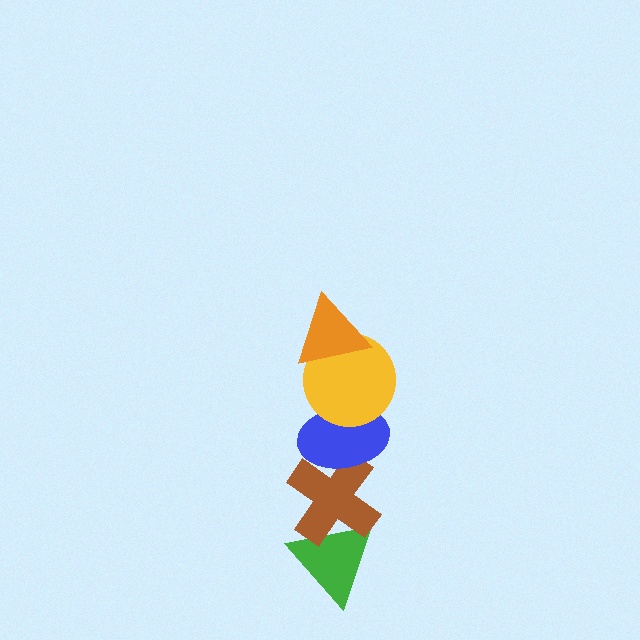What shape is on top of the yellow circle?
The orange triangle is on top of the yellow circle.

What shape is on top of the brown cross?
The blue ellipse is on top of the brown cross.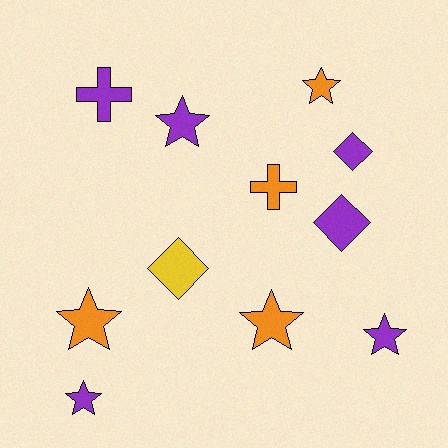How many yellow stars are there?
There are no yellow stars.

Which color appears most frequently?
Purple, with 6 objects.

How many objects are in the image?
There are 11 objects.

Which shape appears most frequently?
Star, with 6 objects.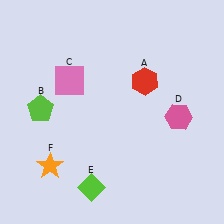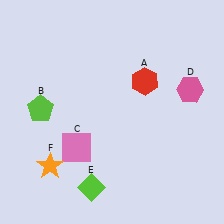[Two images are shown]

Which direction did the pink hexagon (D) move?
The pink hexagon (D) moved up.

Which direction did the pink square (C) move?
The pink square (C) moved down.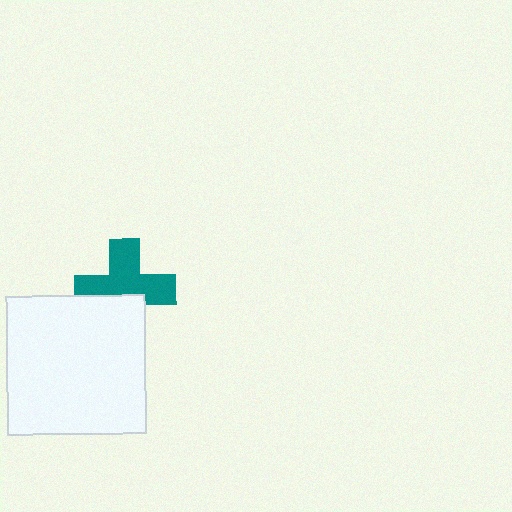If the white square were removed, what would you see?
You would see the complete teal cross.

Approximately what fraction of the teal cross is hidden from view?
Roughly 34% of the teal cross is hidden behind the white square.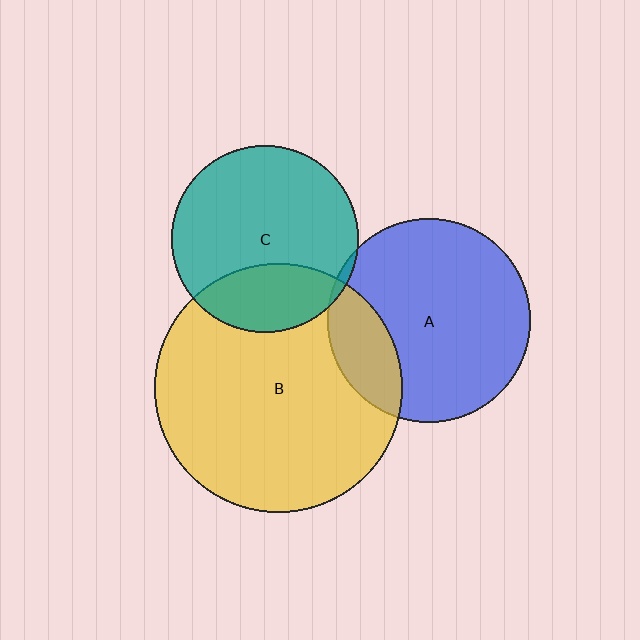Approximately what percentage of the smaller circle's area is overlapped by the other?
Approximately 5%.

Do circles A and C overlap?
Yes.